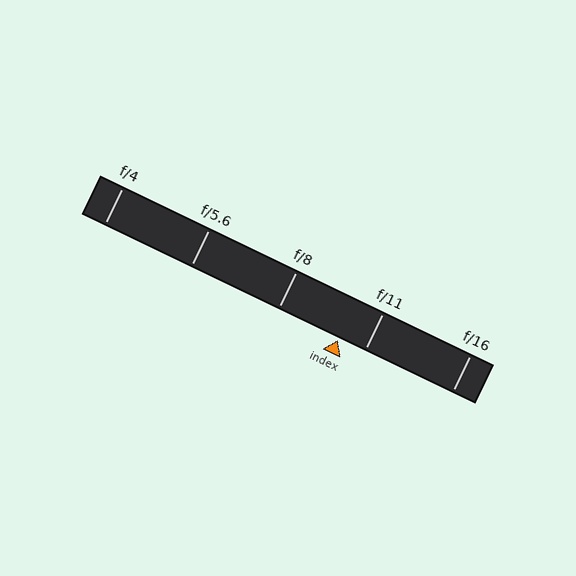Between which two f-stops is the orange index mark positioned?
The index mark is between f/8 and f/11.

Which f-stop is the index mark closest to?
The index mark is closest to f/11.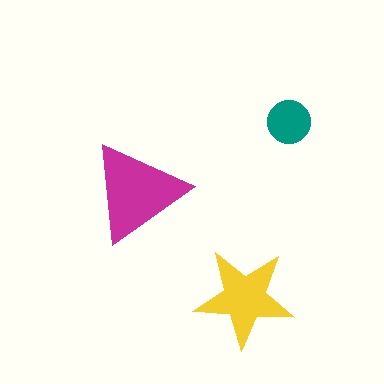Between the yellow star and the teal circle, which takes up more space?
The yellow star.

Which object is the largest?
The magenta triangle.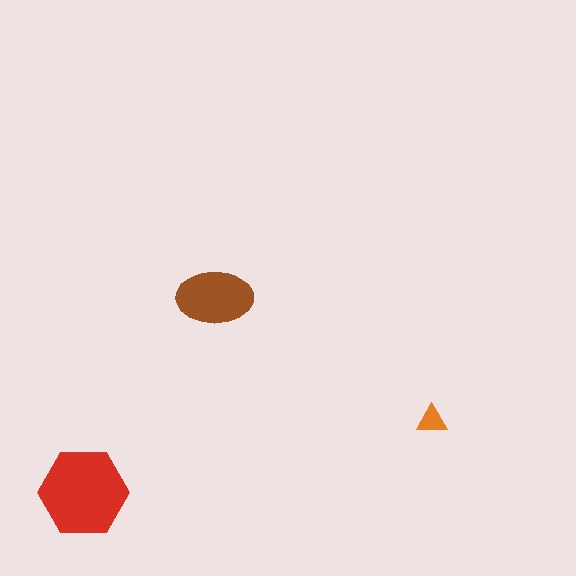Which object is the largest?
The red hexagon.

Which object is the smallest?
The orange triangle.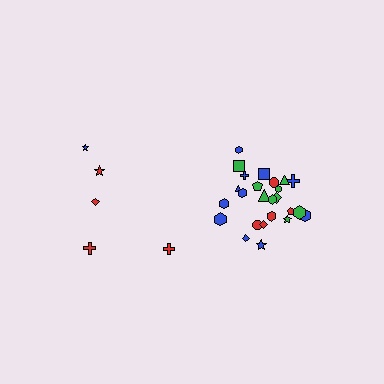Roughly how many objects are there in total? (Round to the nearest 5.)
Roughly 30 objects in total.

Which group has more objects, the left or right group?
The right group.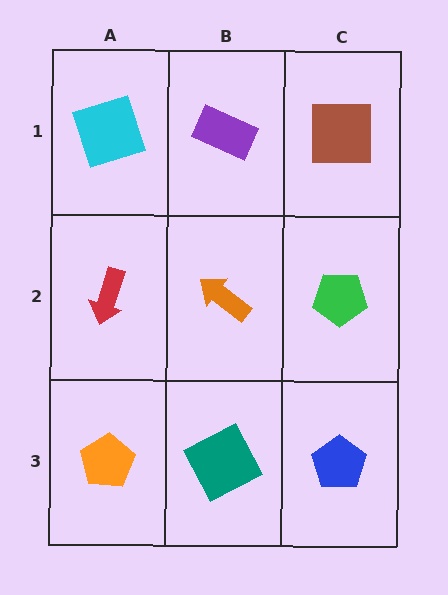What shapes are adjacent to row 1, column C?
A green pentagon (row 2, column C), a purple rectangle (row 1, column B).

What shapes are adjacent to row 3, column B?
An orange arrow (row 2, column B), an orange pentagon (row 3, column A), a blue pentagon (row 3, column C).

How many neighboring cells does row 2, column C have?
3.